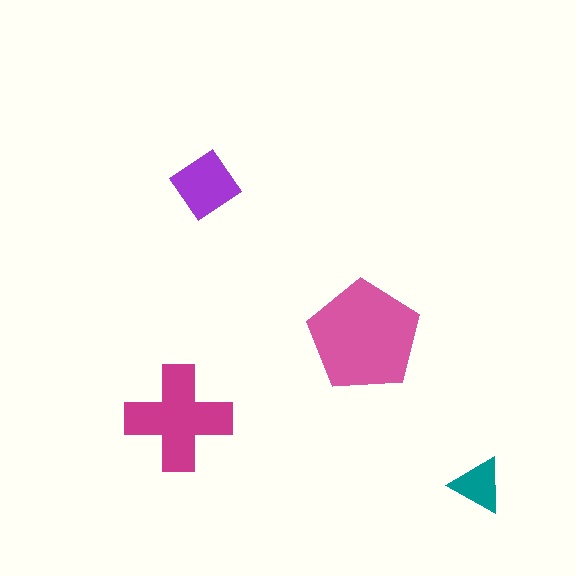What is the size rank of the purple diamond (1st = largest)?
3rd.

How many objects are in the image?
There are 4 objects in the image.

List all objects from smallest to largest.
The teal triangle, the purple diamond, the magenta cross, the pink pentagon.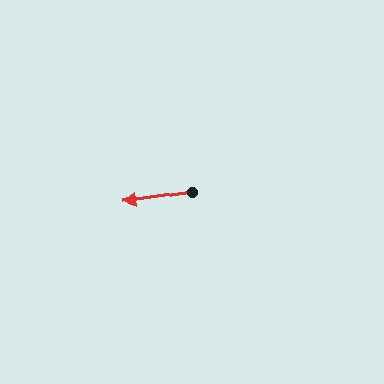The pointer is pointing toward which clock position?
Roughly 9 o'clock.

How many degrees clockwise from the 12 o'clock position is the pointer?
Approximately 261 degrees.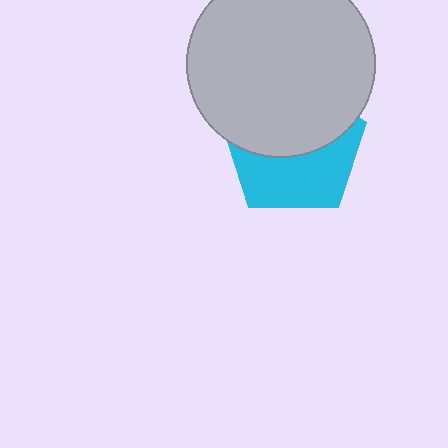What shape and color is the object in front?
The object in front is a light gray circle.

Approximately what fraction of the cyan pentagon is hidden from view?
Roughly 53% of the cyan pentagon is hidden behind the light gray circle.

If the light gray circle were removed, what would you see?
You would see the complete cyan pentagon.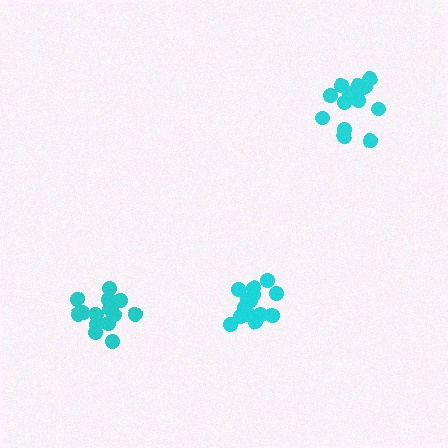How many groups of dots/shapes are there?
There are 3 groups.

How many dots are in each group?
Group 1: 13 dots, Group 2: 15 dots, Group 3: 14 dots (42 total).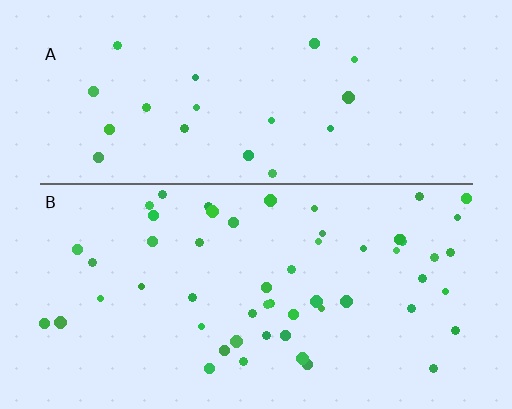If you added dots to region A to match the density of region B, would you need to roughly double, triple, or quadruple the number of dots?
Approximately triple.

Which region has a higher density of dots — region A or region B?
B (the bottom).